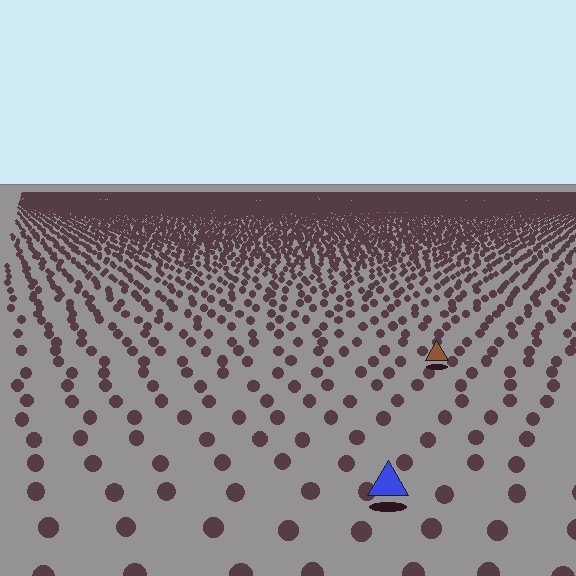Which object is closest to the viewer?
The blue triangle is closest. The texture marks near it are larger and more spread out.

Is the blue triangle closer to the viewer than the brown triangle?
Yes. The blue triangle is closer — you can tell from the texture gradient: the ground texture is coarser near it.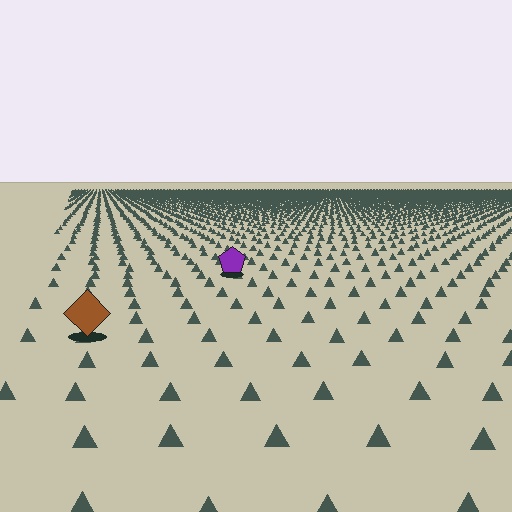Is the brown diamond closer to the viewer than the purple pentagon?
Yes. The brown diamond is closer — you can tell from the texture gradient: the ground texture is coarser near it.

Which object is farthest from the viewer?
The purple pentagon is farthest from the viewer. It appears smaller and the ground texture around it is denser.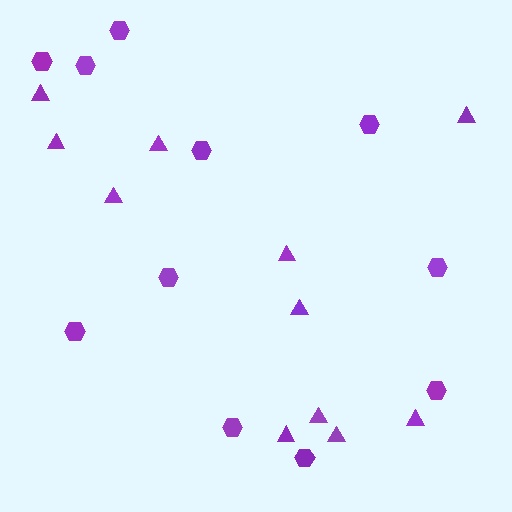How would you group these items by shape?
There are 2 groups: one group of hexagons (11) and one group of triangles (11).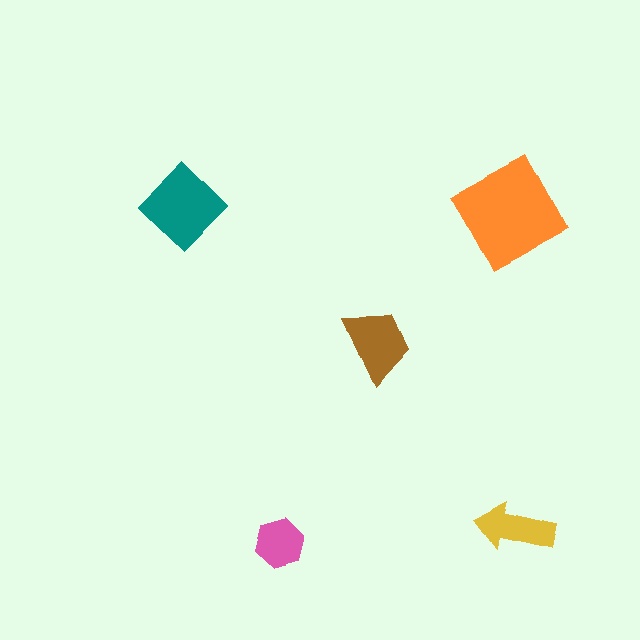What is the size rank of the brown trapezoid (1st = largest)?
3rd.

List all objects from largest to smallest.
The orange square, the teal diamond, the brown trapezoid, the yellow arrow, the pink hexagon.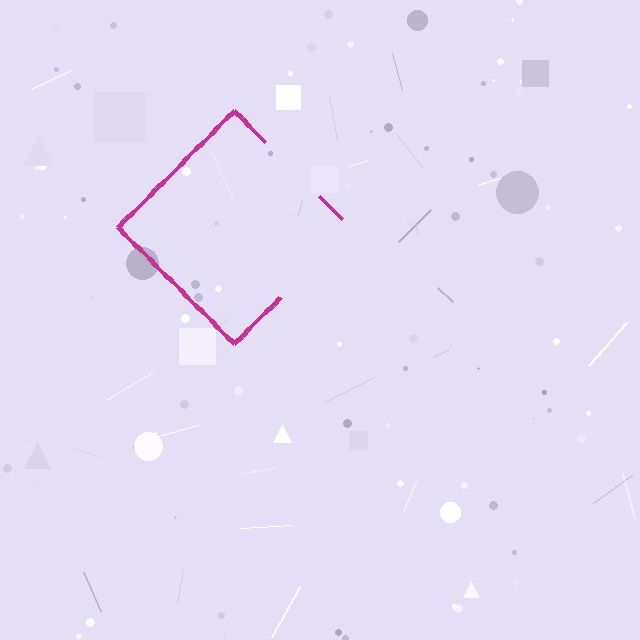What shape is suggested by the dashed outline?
The dashed outline suggests a diamond.